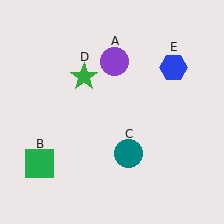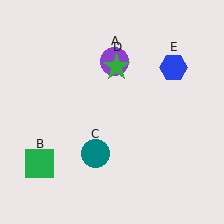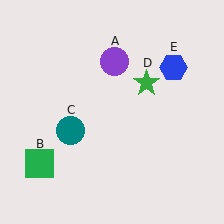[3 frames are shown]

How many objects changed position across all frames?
2 objects changed position: teal circle (object C), green star (object D).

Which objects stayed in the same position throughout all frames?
Purple circle (object A) and green square (object B) and blue hexagon (object E) remained stationary.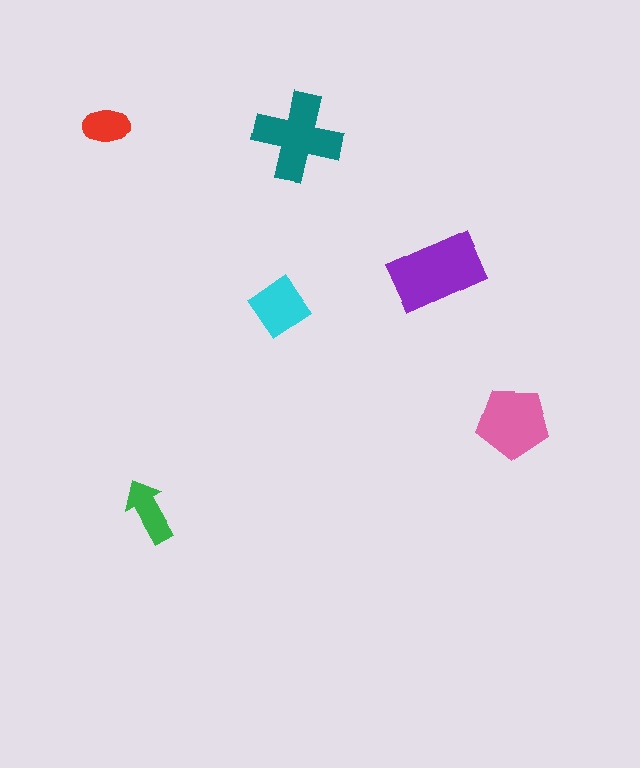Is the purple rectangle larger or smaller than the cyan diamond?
Larger.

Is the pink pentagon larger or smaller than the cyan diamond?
Larger.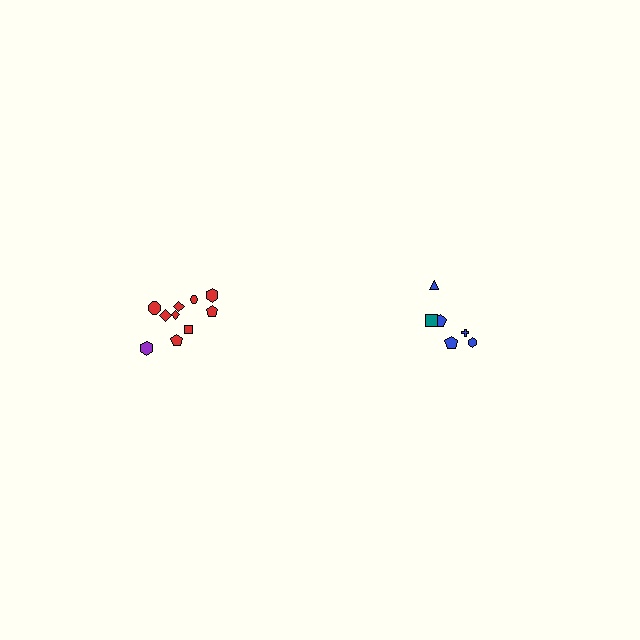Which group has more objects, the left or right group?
The left group.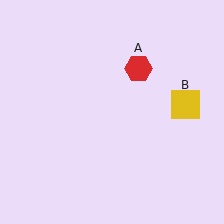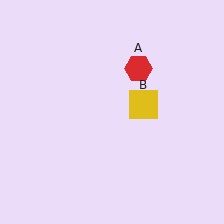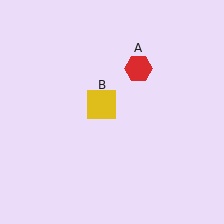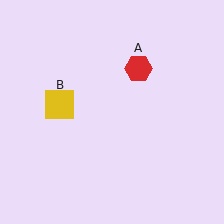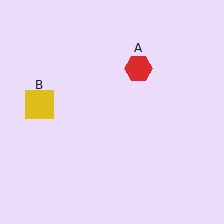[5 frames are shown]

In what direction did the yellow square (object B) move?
The yellow square (object B) moved left.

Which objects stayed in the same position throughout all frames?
Red hexagon (object A) remained stationary.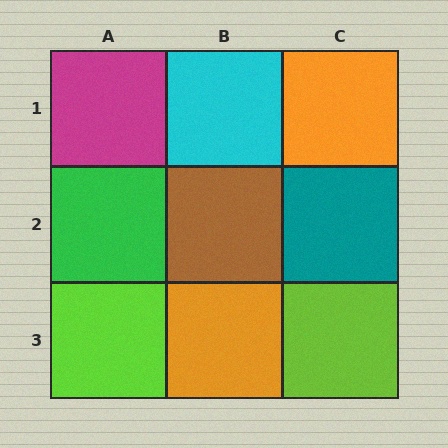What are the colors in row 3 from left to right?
Lime, orange, lime.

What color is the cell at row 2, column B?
Brown.